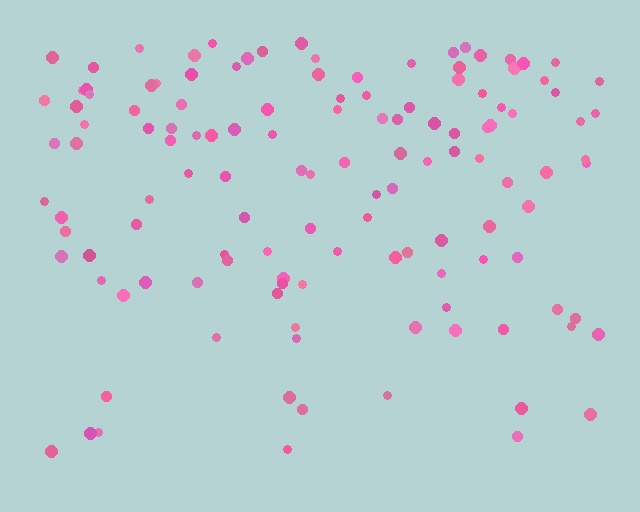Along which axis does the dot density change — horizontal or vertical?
Vertical.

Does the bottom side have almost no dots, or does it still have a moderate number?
Still a moderate number, just noticeably fewer than the top.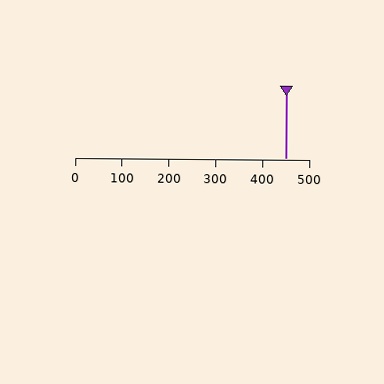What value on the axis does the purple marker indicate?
The marker indicates approximately 450.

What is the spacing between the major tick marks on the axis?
The major ticks are spaced 100 apart.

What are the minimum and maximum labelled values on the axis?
The axis runs from 0 to 500.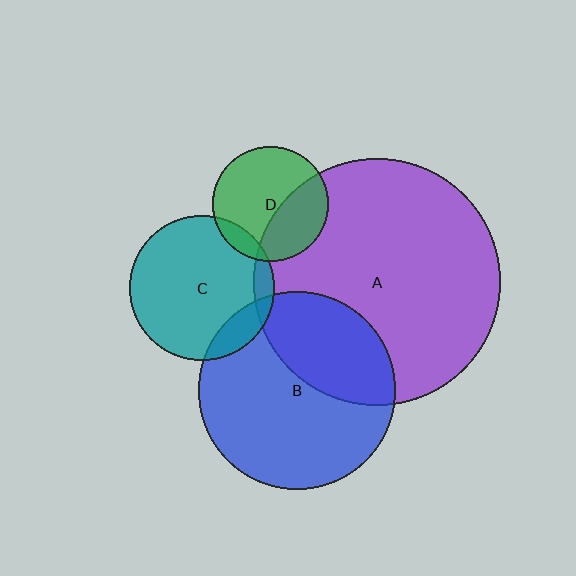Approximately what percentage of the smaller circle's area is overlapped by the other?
Approximately 10%.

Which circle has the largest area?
Circle A (purple).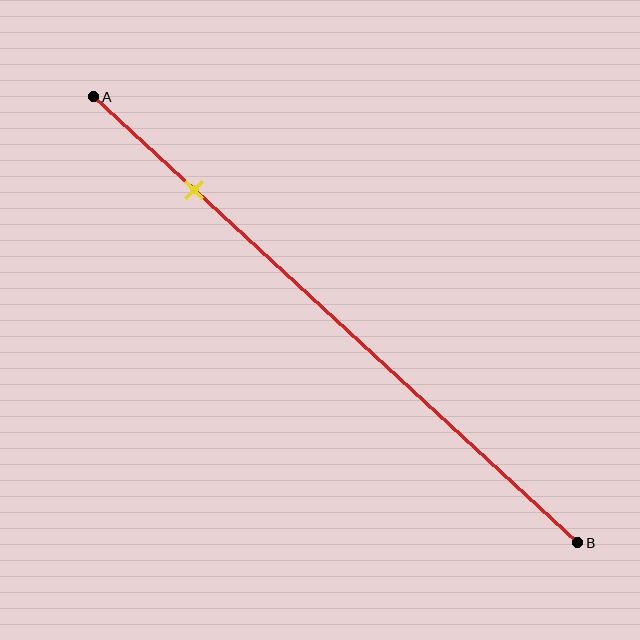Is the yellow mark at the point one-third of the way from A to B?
No, the mark is at about 20% from A, not at the 33% one-third point.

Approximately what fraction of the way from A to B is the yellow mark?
The yellow mark is approximately 20% of the way from A to B.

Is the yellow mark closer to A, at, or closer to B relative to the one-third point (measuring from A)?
The yellow mark is closer to point A than the one-third point of segment AB.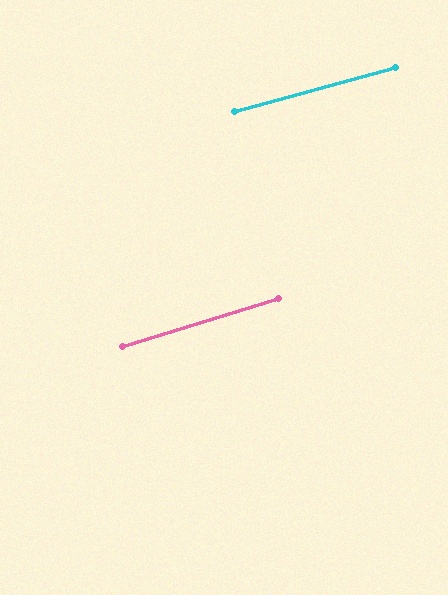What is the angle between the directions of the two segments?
Approximately 2 degrees.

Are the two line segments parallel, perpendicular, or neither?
Parallel — their directions differ by only 1.7°.